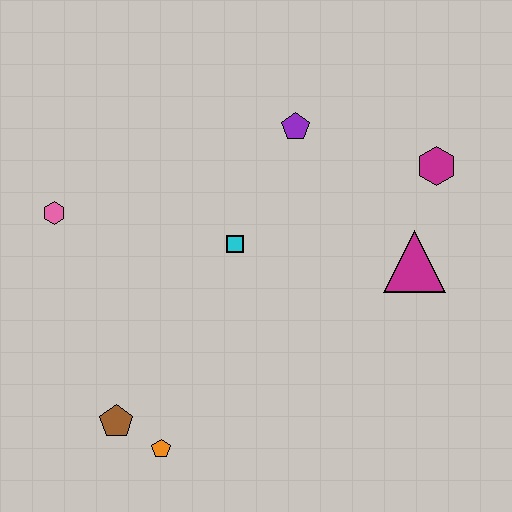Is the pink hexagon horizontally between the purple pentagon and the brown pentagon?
No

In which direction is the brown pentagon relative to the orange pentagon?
The brown pentagon is to the left of the orange pentagon.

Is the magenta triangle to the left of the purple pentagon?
No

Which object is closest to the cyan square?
The purple pentagon is closest to the cyan square.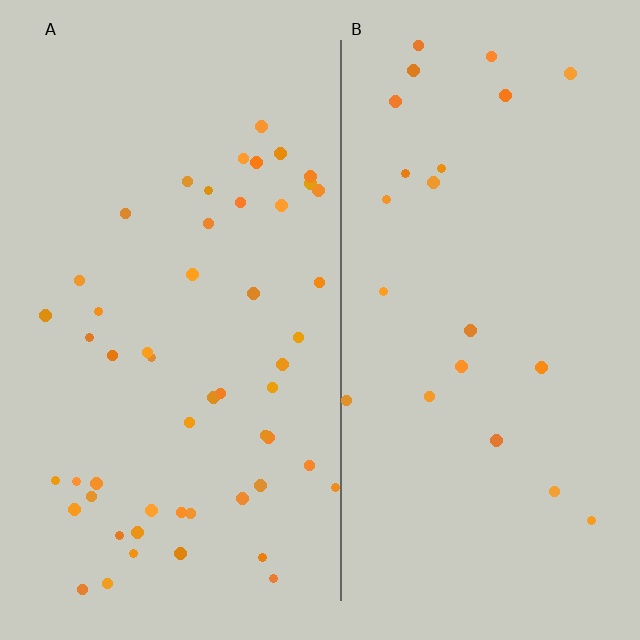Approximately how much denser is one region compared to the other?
Approximately 2.3× — region A over region B.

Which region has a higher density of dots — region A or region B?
A (the left).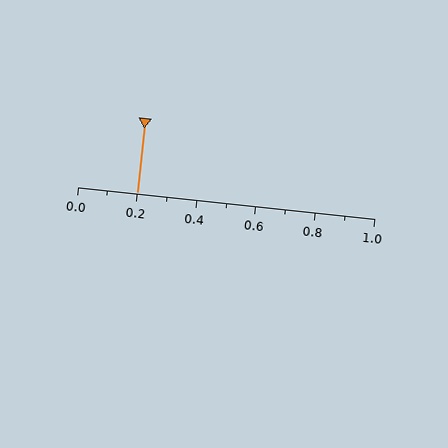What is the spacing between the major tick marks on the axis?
The major ticks are spaced 0.2 apart.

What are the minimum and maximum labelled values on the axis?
The axis runs from 0.0 to 1.0.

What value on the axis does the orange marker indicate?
The marker indicates approximately 0.2.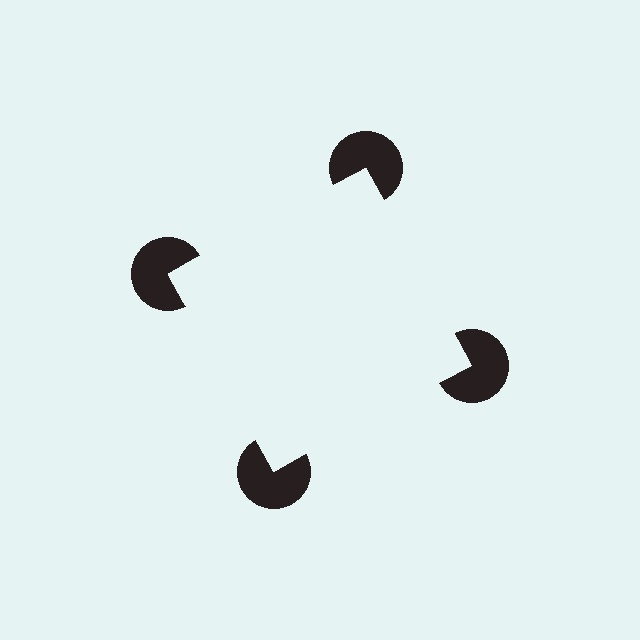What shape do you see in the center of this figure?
An illusory square — its edges are inferred from the aligned wedge cuts in the pac-man discs, not physically drawn.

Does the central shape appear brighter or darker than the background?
It typically appears slightly brighter than the background, even though no actual brightness change is drawn.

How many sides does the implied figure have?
4 sides.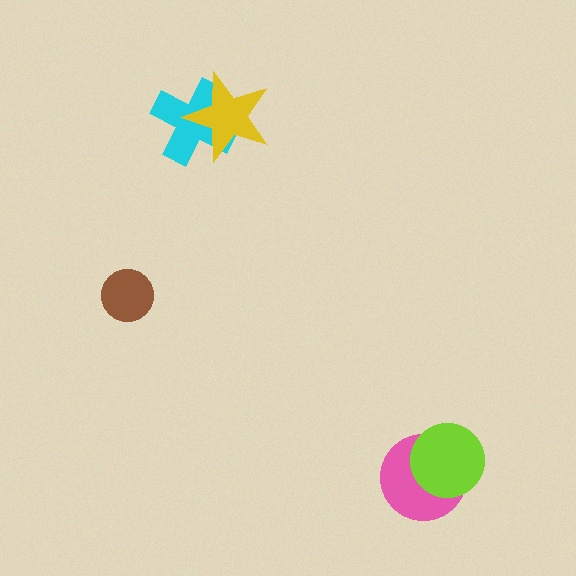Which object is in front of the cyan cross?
The yellow star is in front of the cyan cross.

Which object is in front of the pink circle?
The lime circle is in front of the pink circle.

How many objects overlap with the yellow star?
1 object overlaps with the yellow star.